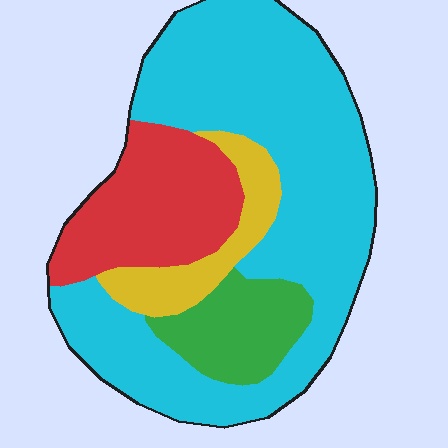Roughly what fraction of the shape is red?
Red covers roughly 20% of the shape.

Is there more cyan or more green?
Cyan.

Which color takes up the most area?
Cyan, at roughly 60%.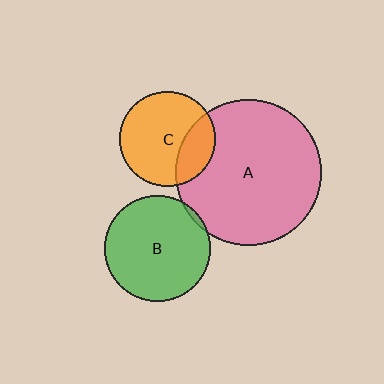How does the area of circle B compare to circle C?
Approximately 1.2 times.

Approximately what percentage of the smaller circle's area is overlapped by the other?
Approximately 25%.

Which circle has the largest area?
Circle A (pink).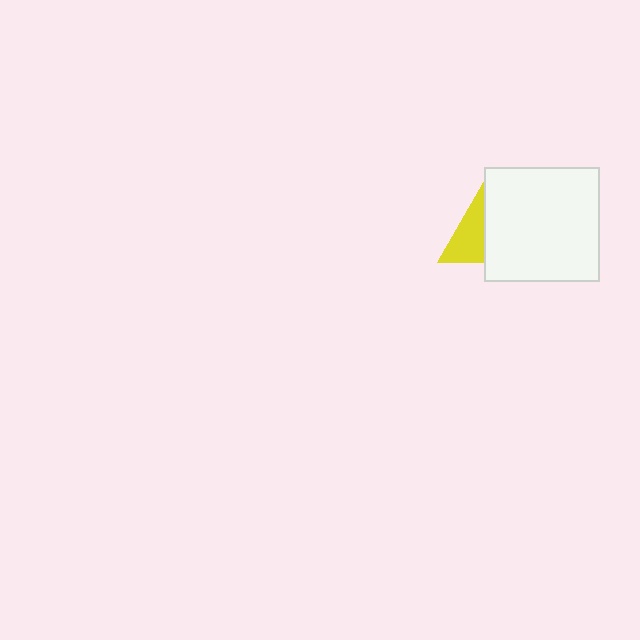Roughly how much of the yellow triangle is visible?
About half of it is visible (roughly 50%).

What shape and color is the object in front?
The object in front is a white rectangle.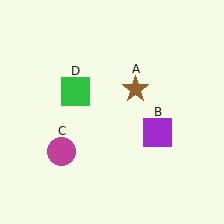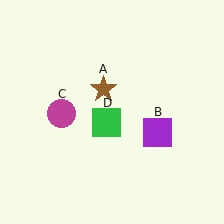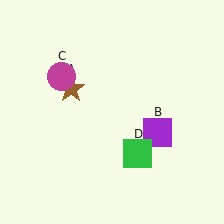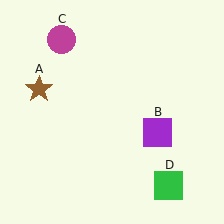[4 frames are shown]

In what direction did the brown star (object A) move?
The brown star (object A) moved left.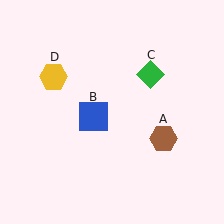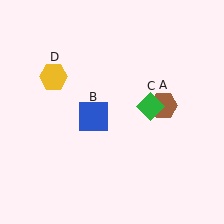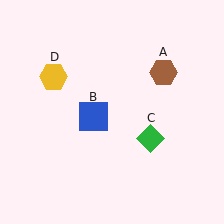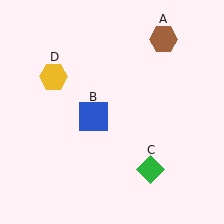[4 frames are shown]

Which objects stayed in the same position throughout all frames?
Blue square (object B) and yellow hexagon (object D) remained stationary.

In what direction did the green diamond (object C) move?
The green diamond (object C) moved down.